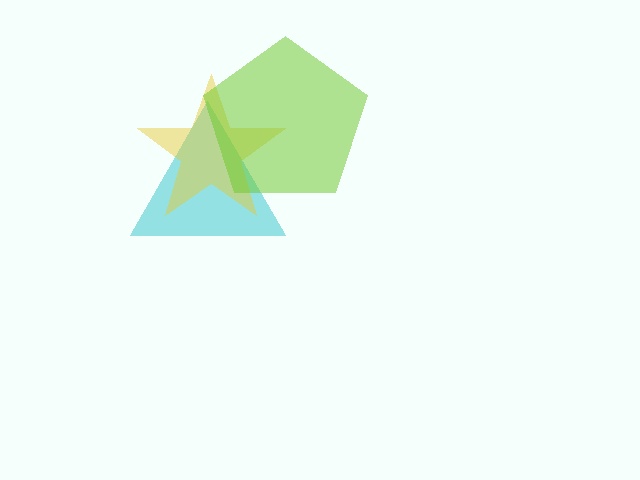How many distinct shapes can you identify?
There are 3 distinct shapes: a cyan triangle, a yellow star, a lime pentagon.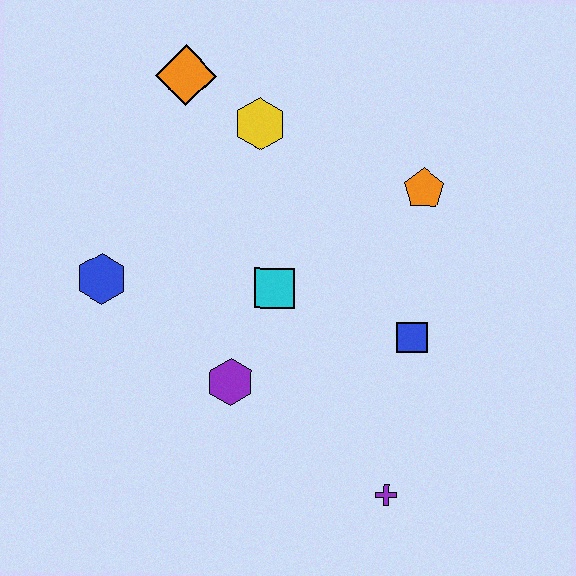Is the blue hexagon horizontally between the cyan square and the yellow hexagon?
No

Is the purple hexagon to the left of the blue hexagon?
No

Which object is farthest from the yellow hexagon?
The purple cross is farthest from the yellow hexagon.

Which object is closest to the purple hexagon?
The cyan square is closest to the purple hexagon.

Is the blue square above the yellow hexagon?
No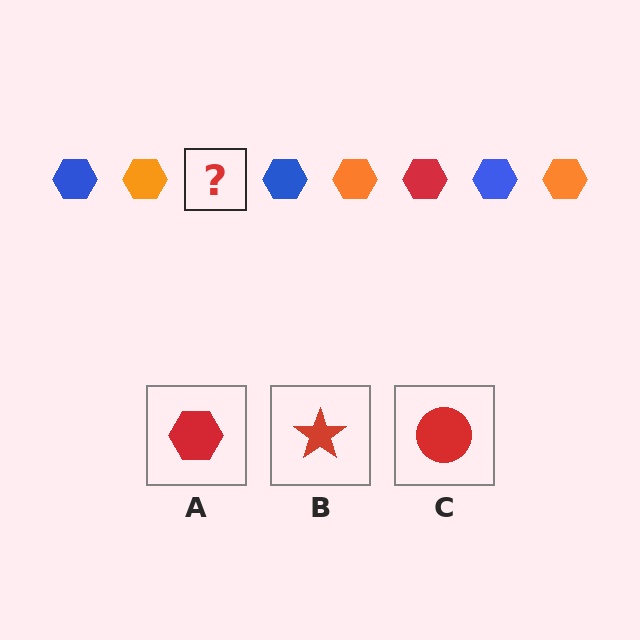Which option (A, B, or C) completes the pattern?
A.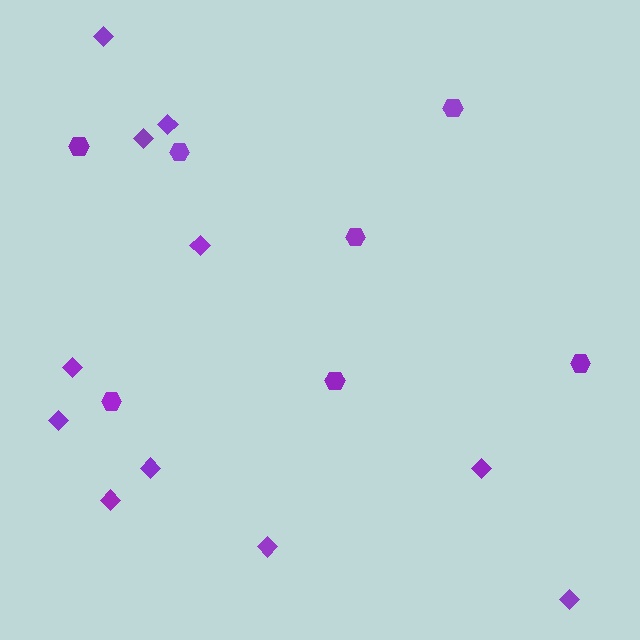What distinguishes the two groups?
There are 2 groups: one group of diamonds (11) and one group of hexagons (7).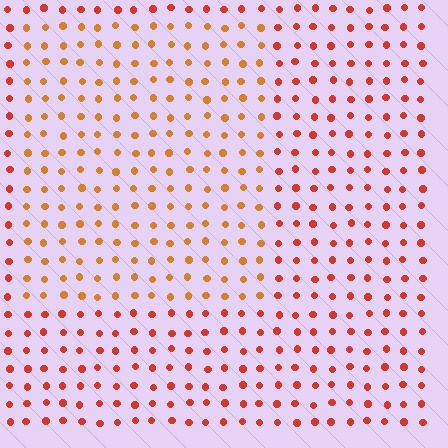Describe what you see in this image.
The image is filled with small red elements in a uniform arrangement. A rectangle-shaped region is visible where the elements are tinted to a slightly different hue, forming a subtle color boundary.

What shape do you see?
I see a rectangle.